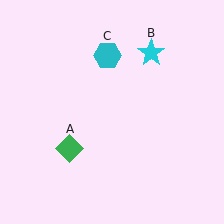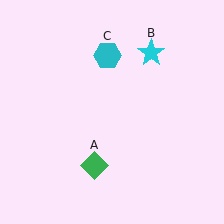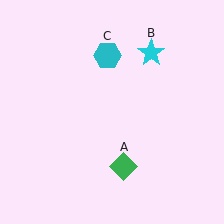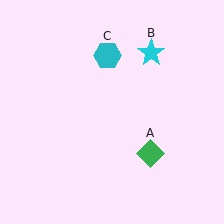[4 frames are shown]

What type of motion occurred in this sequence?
The green diamond (object A) rotated counterclockwise around the center of the scene.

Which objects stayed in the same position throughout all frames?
Cyan star (object B) and cyan hexagon (object C) remained stationary.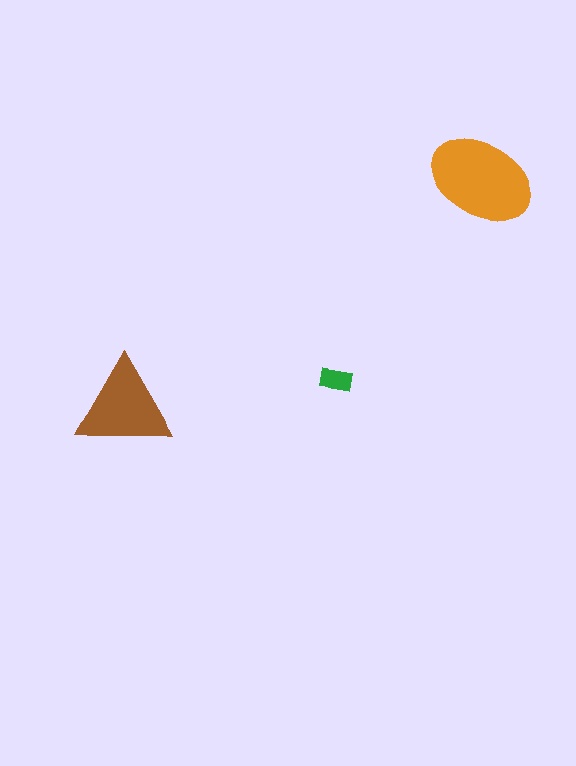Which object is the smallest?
The green rectangle.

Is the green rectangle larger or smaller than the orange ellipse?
Smaller.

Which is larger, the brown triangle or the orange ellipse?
The orange ellipse.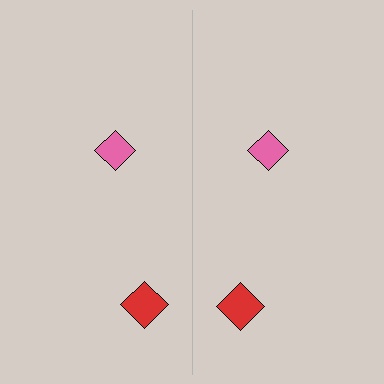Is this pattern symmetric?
Yes, this pattern has bilateral (reflection) symmetry.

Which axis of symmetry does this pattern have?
The pattern has a vertical axis of symmetry running through the center of the image.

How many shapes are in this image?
There are 4 shapes in this image.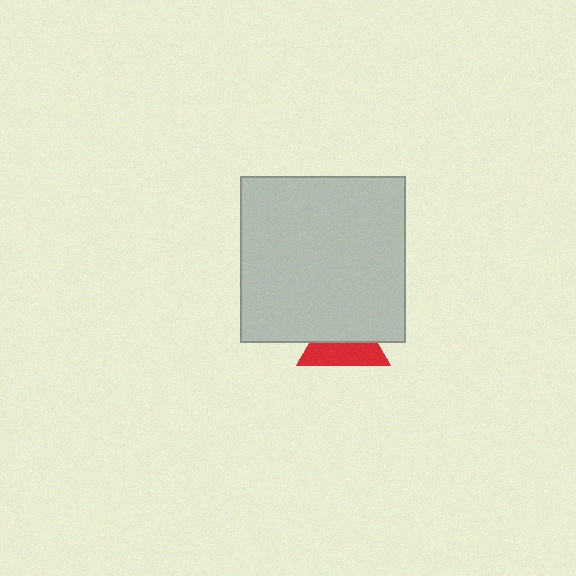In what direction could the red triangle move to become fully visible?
The red triangle could move down. That would shift it out from behind the light gray square entirely.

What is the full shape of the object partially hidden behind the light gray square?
The partially hidden object is a red triangle.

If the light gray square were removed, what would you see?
You would see the complete red triangle.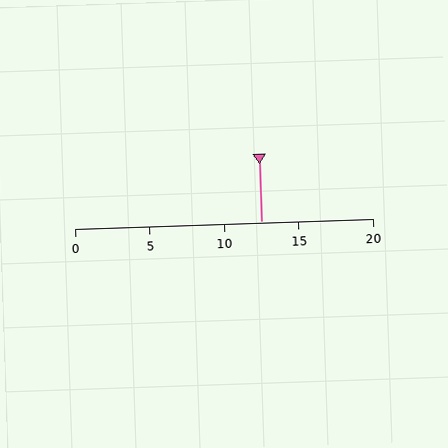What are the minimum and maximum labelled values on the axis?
The axis runs from 0 to 20.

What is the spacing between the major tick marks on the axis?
The major ticks are spaced 5 apart.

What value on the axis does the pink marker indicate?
The marker indicates approximately 12.5.